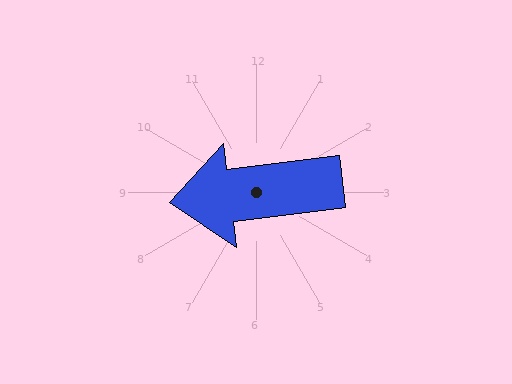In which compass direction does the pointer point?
West.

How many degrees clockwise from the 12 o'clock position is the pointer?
Approximately 263 degrees.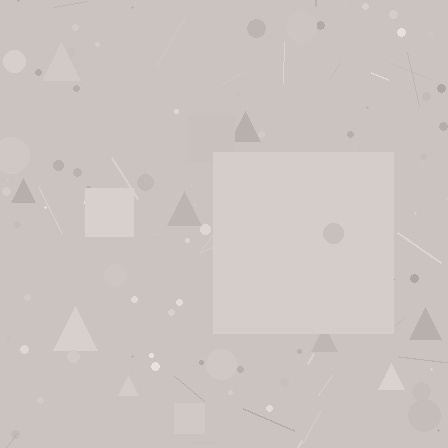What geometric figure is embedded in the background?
A square is embedded in the background.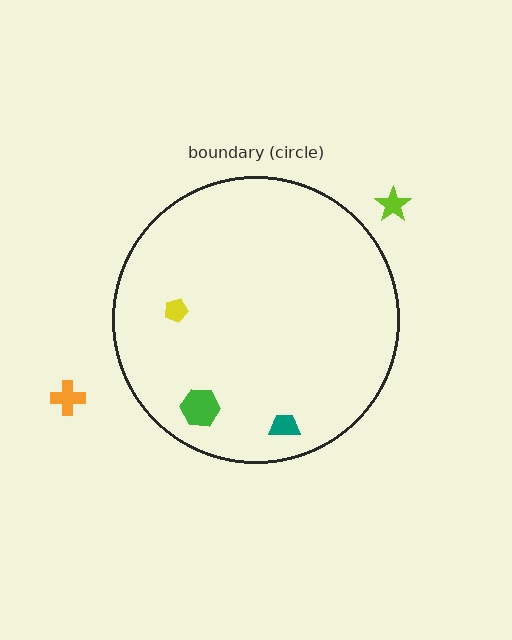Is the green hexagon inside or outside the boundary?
Inside.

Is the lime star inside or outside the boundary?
Outside.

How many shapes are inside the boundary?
3 inside, 2 outside.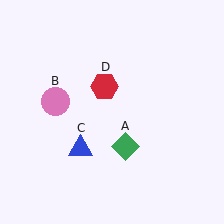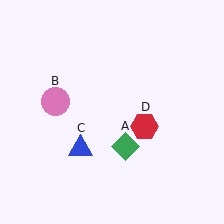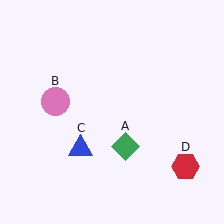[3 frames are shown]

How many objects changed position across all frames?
1 object changed position: red hexagon (object D).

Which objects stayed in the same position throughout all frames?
Green diamond (object A) and pink circle (object B) and blue triangle (object C) remained stationary.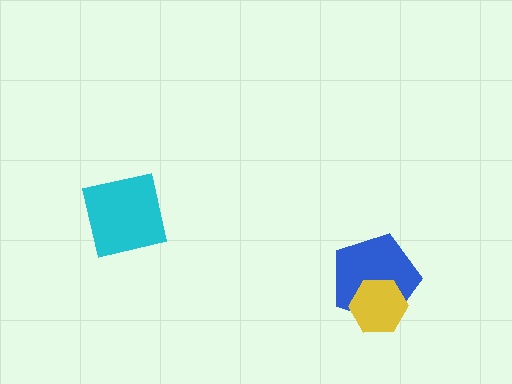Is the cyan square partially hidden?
No, no other shape covers it.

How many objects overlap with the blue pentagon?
1 object overlaps with the blue pentagon.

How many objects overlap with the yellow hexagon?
1 object overlaps with the yellow hexagon.